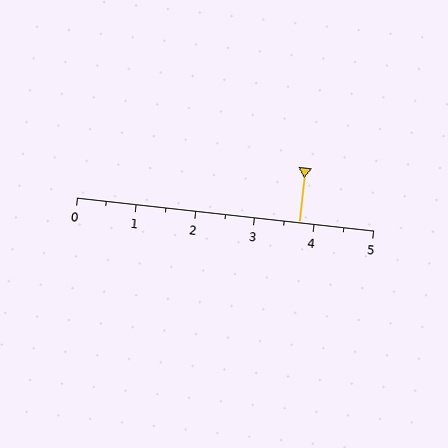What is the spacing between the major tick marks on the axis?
The major ticks are spaced 1 apart.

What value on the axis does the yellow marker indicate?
The marker indicates approximately 3.8.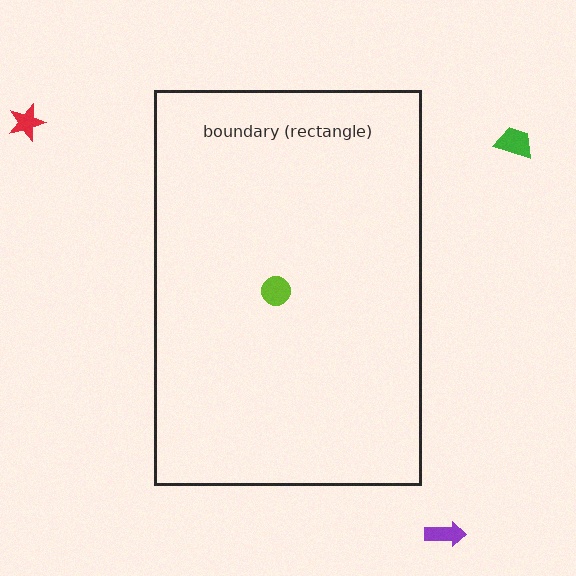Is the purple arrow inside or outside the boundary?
Outside.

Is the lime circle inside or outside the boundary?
Inside.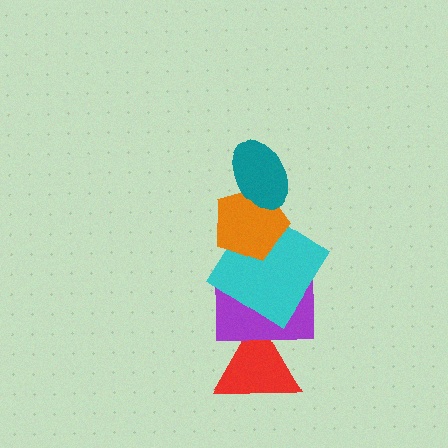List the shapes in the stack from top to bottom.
From top to bottom: the teal ellipse, the orange pentagon, the cyan diamond, the purple rectangle, the red triangle.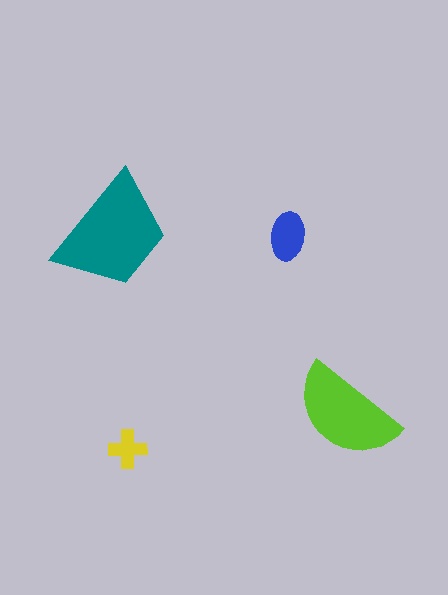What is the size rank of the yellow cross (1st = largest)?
4th.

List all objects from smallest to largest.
The yellow cross, the blue ellipse, the lime semicircle, the teal trapezoid.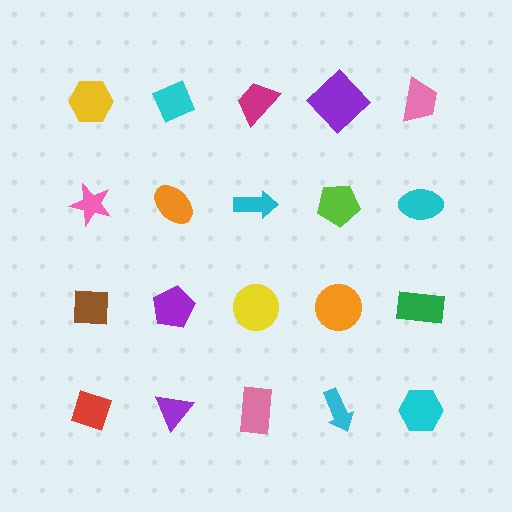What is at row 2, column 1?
A pink star.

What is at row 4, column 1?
A red diamond.